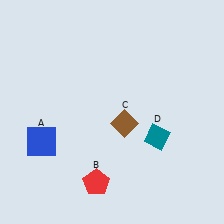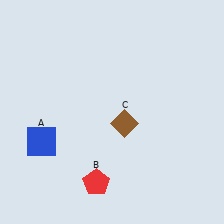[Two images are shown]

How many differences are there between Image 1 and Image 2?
There is 1 difference between the two images.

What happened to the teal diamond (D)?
The teal diamond (D) was removed in Image 2. It was in the bottom-right area of Image 1.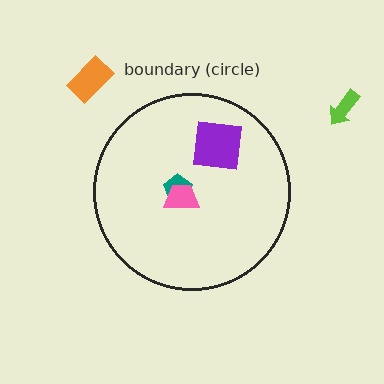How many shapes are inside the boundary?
3 inside, 2 outside.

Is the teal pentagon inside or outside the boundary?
Inside.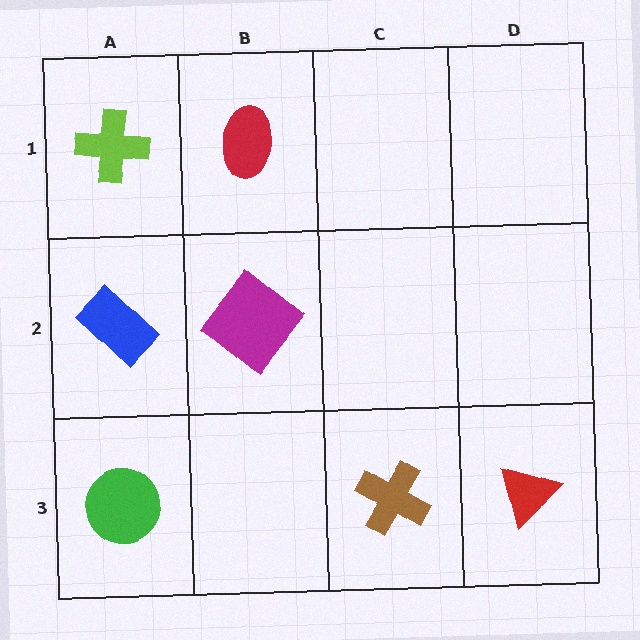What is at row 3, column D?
A red triangle.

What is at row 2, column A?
A blue rectangle.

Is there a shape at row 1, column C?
No, that cell is empty.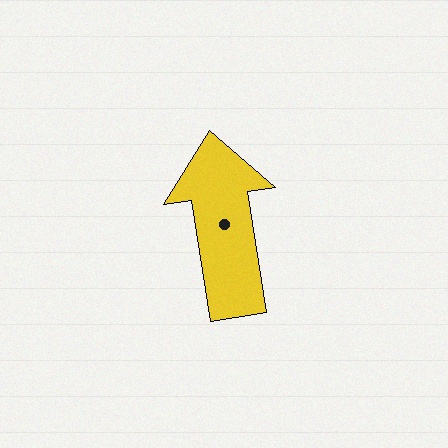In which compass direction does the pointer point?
North.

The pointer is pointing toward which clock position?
Roughly 12 o'clock.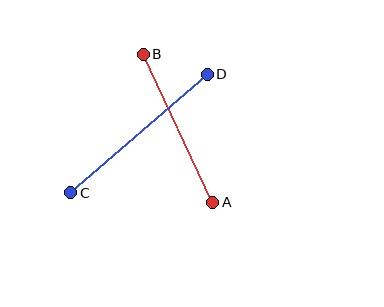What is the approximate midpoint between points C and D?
The midpoint is at approximately (139, 134) pixels.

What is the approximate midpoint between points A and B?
The midpoint is at approximately (178, 128) pixels.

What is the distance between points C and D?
The distance is approximately 181 pixels.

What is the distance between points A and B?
The distance is approximately 163 pixels.